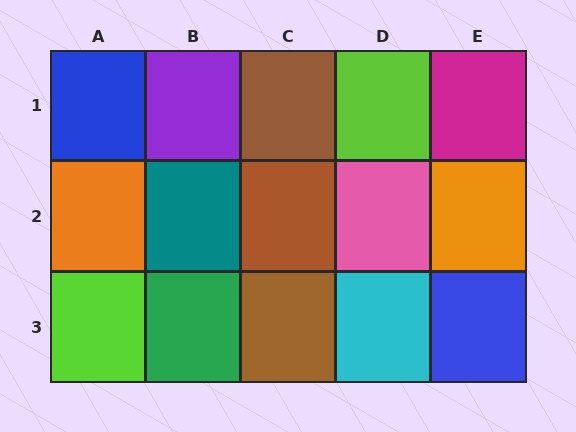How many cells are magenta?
1 cell is magenta.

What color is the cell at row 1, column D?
Lime.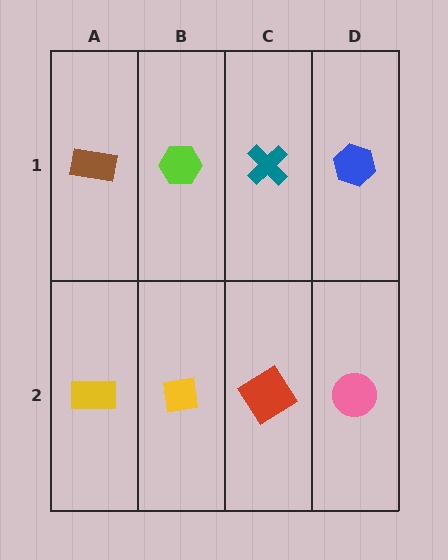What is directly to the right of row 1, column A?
A lime hexagon.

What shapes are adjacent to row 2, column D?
A blue hexagon (row 1, column D), a red diamond (row 2, column C).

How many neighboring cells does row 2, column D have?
2.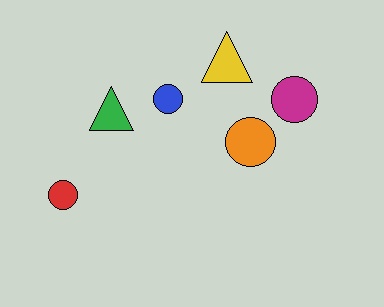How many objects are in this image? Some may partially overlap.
There are 6 objects.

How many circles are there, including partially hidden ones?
There are 4 circles.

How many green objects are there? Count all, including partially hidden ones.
There is 1 green object.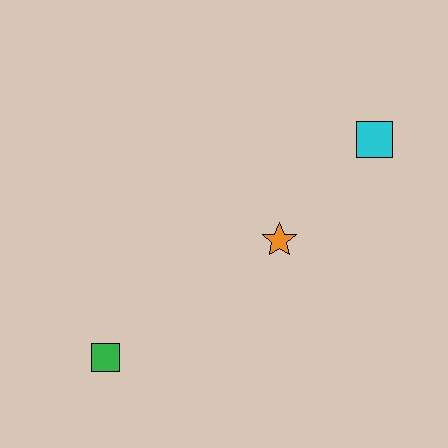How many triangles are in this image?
There are no triangles.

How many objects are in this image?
There are 3 objects.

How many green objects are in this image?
There is 1 green object.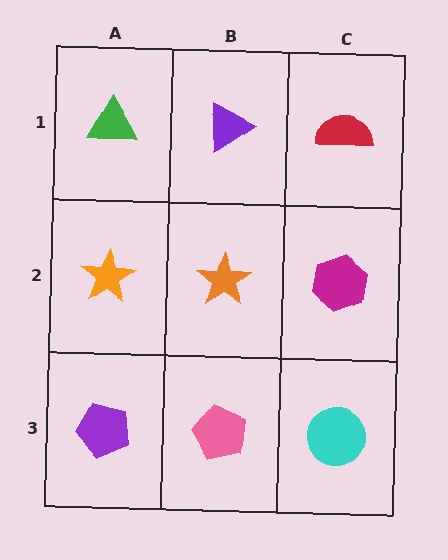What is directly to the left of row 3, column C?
A pink pentagon.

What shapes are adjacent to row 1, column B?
An orange star (row 2, column B), a green triangle (row 1, column A), a red semicircle (row 1, column C).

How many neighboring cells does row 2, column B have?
4.